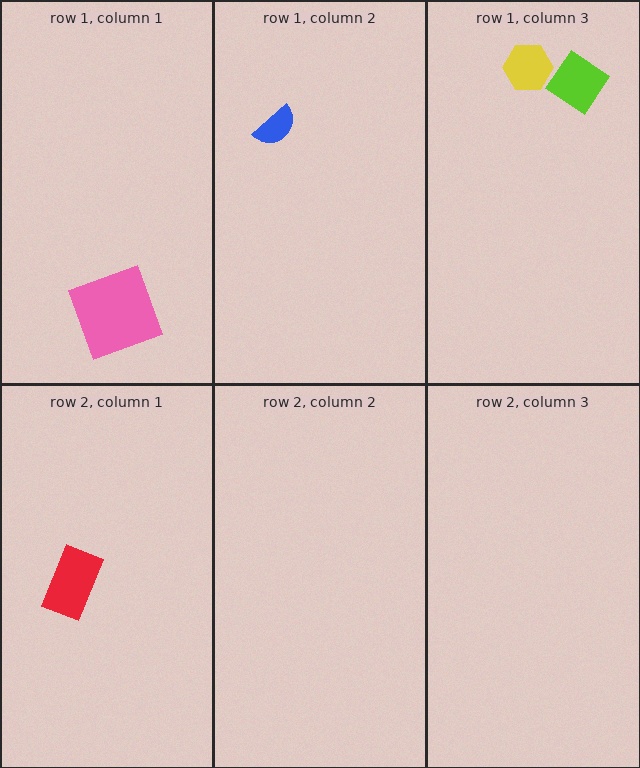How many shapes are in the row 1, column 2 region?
1.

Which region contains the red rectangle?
The row 2, column 1 region.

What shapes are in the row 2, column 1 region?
The red rectangle.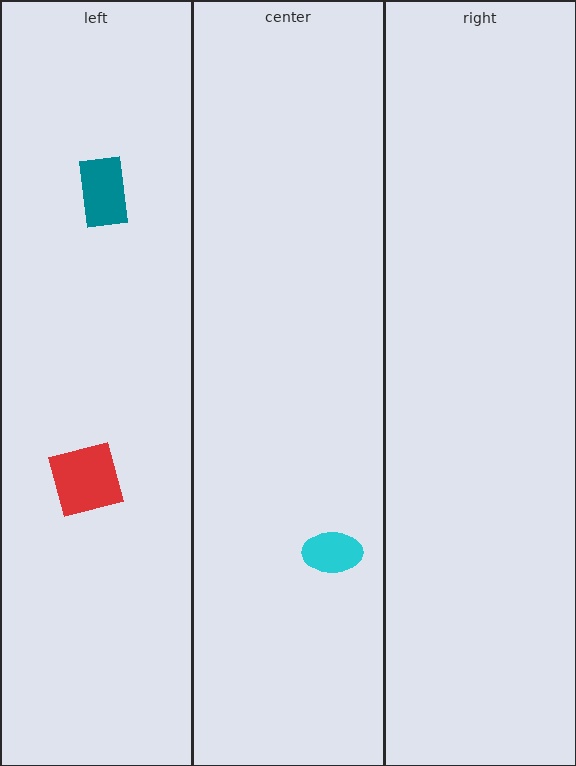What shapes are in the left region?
The red square, the teal rectangle.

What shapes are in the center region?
The cyan ellipse.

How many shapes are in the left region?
2.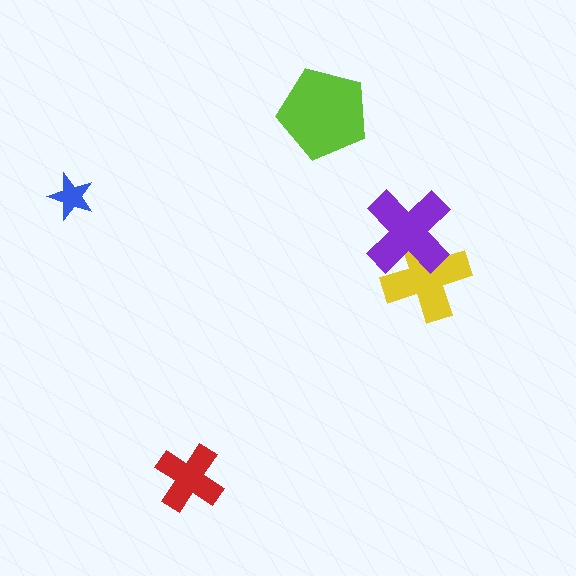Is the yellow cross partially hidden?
Yes, it is partially covered by another shape.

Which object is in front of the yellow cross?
The purple cross is in front of the yellow cross.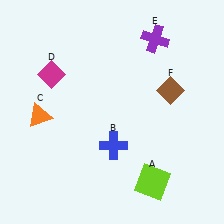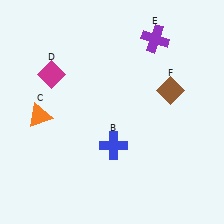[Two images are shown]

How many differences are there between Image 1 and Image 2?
There is 1 difference between the two images.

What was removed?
The lime square (A) was removed in Image 2.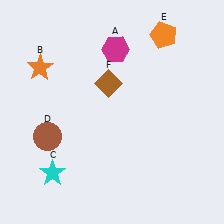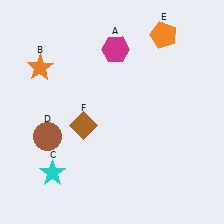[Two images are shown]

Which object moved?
The brown diamond (F) moved down.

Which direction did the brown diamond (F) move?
The brown diamond (F) moved down.